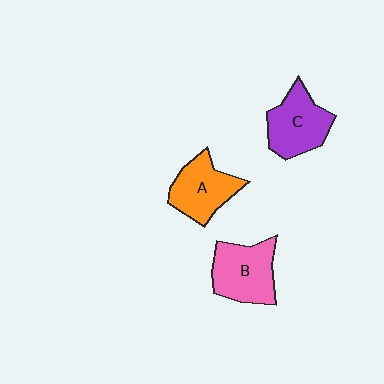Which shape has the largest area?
Shape B (pink).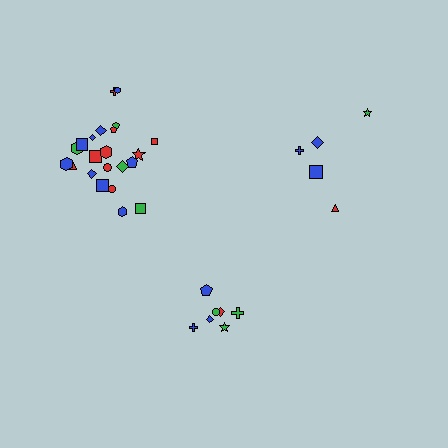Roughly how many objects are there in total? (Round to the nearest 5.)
Roughly 35 objects in total.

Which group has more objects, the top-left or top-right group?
The top-left group.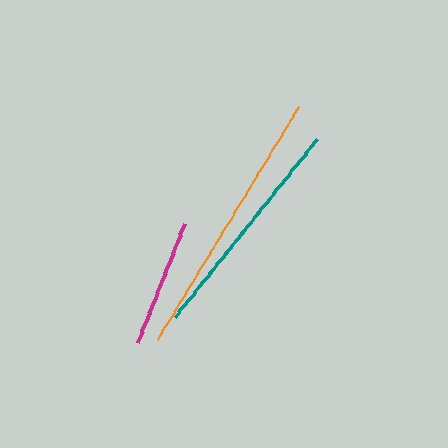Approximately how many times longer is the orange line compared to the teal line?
The orange line is approximately 1.2 times the length of the teal line.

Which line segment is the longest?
The orange line is the longest at approximately 272 pixels.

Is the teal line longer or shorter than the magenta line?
The teal line is longer than the magenta line.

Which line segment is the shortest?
The magenta line is the shortest at approximately 127 pixels.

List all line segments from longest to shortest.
From longest to shortest: orange, teal, magenta.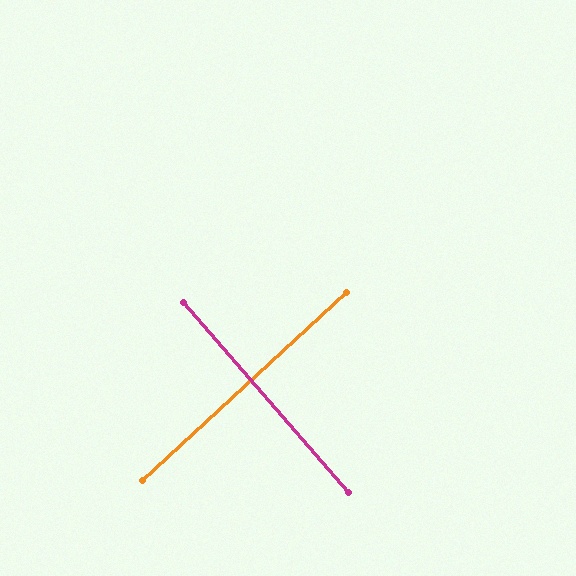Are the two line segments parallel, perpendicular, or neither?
Perpendicular — they meet at approximately 88°.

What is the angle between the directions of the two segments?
Approximately 88 degrees.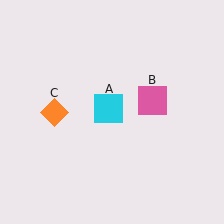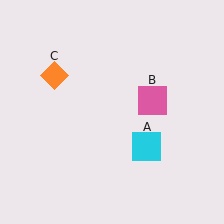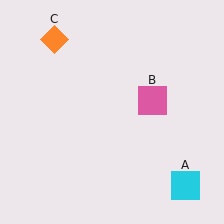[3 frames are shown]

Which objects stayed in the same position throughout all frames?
Pink square (object B) remained stationary.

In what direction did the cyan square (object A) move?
The cyan square (object A) moved down and to the right.